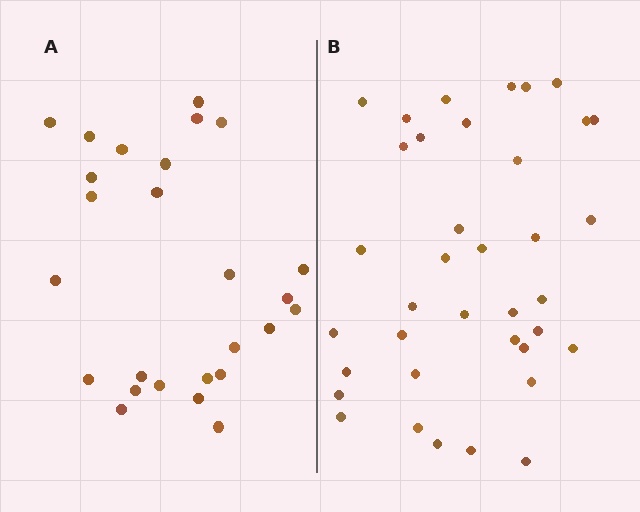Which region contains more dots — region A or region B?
Region B (the right region) has more dots.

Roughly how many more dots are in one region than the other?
Region B has roughly 12 or so more dots than region A.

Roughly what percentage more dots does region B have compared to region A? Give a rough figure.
About 40% more.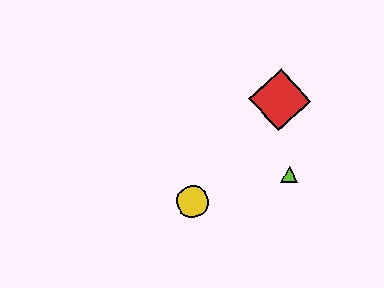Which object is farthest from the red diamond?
The yellow circle is farthest from the red diamond.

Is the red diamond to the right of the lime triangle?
No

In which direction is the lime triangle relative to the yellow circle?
The lime triangle is to the right of the yellow circle.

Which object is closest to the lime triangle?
The red diamond is closest to the lime triangle.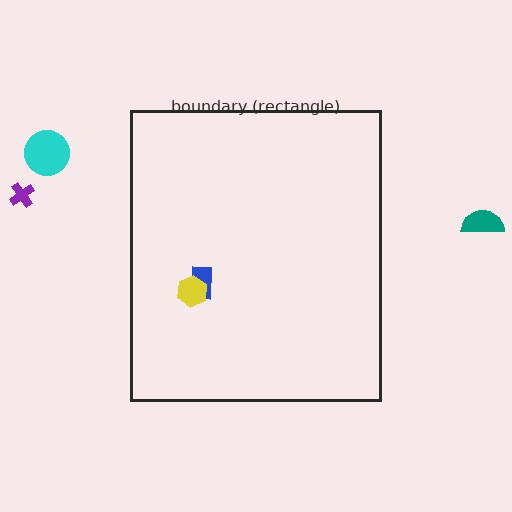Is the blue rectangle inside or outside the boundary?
Inside.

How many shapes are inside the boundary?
2 inside, 3 outside.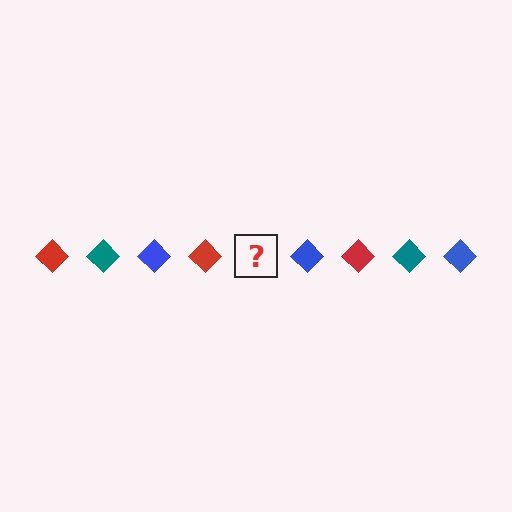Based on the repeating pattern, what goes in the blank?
The blank should be a teal diamond.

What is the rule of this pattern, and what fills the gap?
The rule is that the pattern cycles through red, teal, blue diamonds. The gap should be filled with a teal diamond.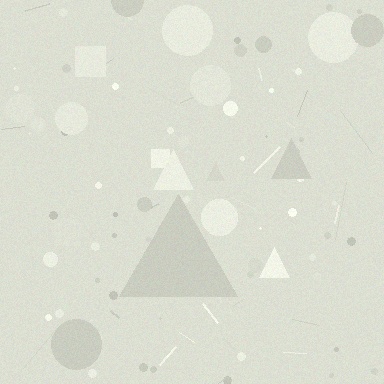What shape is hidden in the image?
A triangle is hidden in the image.